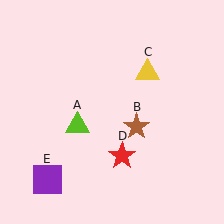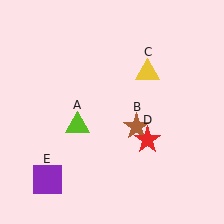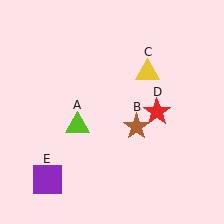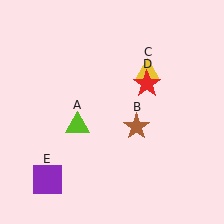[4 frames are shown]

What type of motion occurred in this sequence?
The red star (object D) rotated counterclockwise around the center of the scene.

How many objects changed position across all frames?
1 object changed position: red star (object D).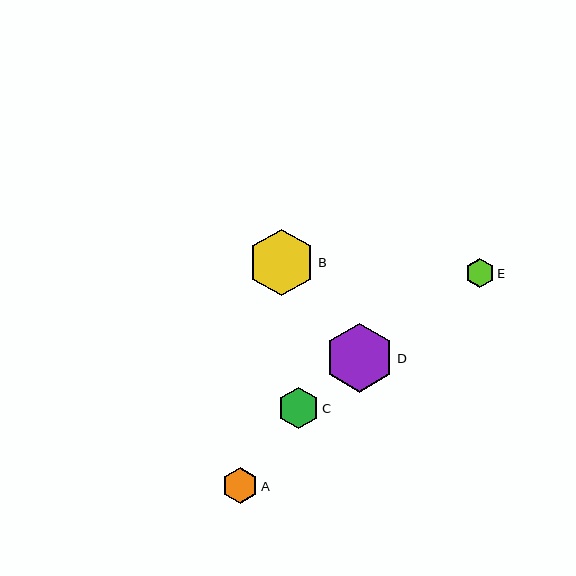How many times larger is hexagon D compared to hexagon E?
Hexagon D is approximately 2.4 times the size of hexagon E.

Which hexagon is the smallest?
Hexagon E is the smallest with a size of approximately 29 pixels.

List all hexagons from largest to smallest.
From largest to smallest: D, B, C, A, E.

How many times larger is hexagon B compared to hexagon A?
Hexagon B is approximately 1.8 times the size of hexagon A.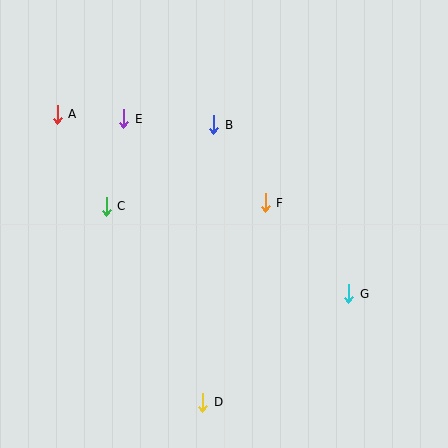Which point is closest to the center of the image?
Point F at (265, 203) is closest to the center.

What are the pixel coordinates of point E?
Point E is at (124, 119).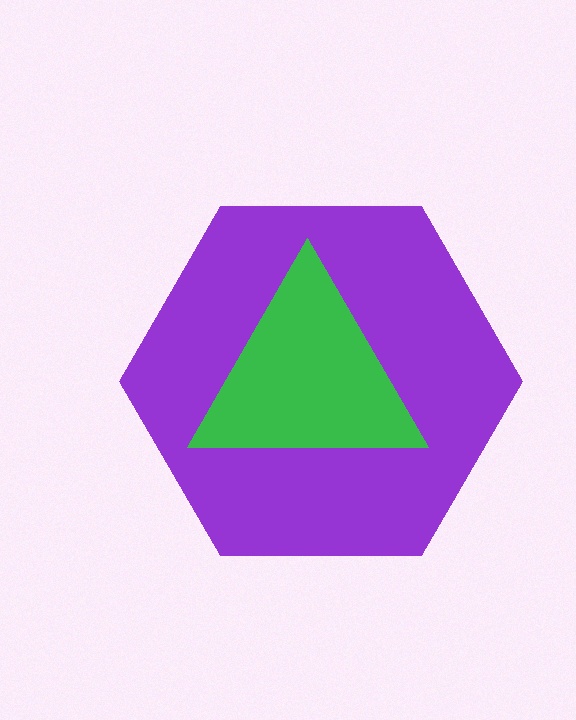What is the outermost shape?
The purple hexagon.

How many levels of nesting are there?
2.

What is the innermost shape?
The green triangle.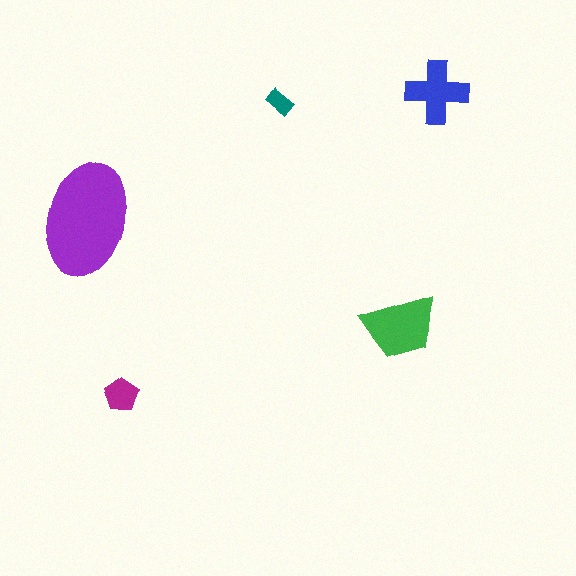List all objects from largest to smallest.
The purple ellipse, the green trapezoid, the blue cross, the magenta pentagon, the teal rectangle.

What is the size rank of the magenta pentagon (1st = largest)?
4th.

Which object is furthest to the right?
The blue cross is rightmost.